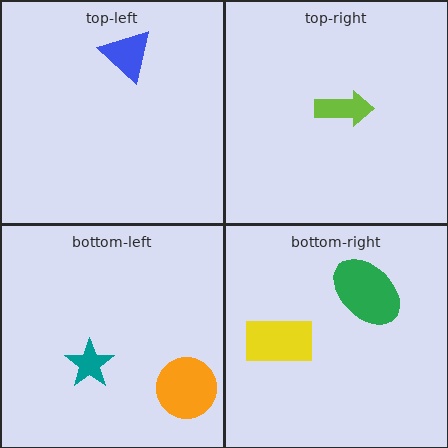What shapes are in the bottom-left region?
The orange circle, the teal star.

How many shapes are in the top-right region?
1.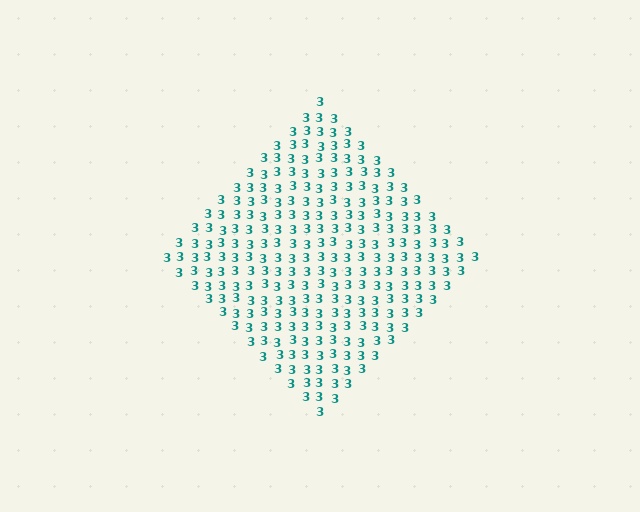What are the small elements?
The small elements are digit 3's.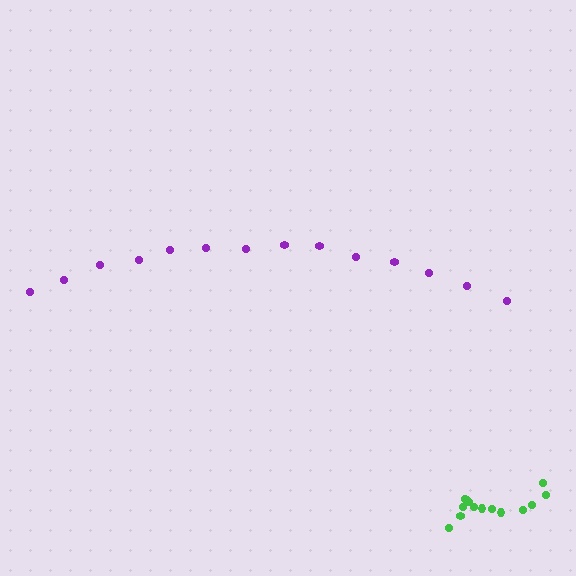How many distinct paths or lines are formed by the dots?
There are 2 distinct paths.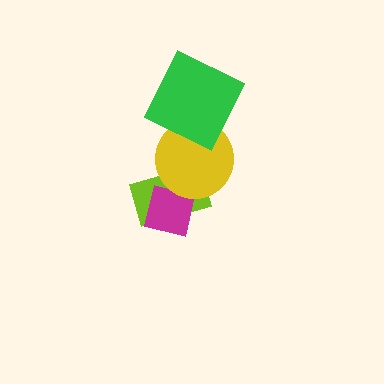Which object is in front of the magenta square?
The yellow circle is in front of the magenta square.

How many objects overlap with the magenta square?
2 objects overlap with the magenta square.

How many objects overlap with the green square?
1 object overlaps with the green square.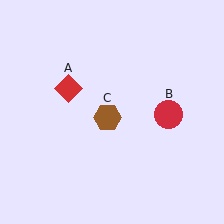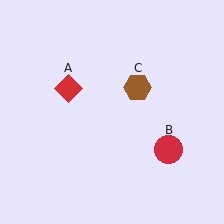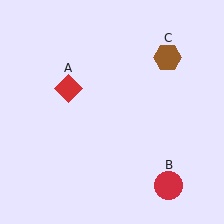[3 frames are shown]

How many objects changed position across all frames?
2 objects changed position: red circle (object B), brown hexagon (object C).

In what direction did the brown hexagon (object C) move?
The brown hexagon (object C) moved up and to the right.